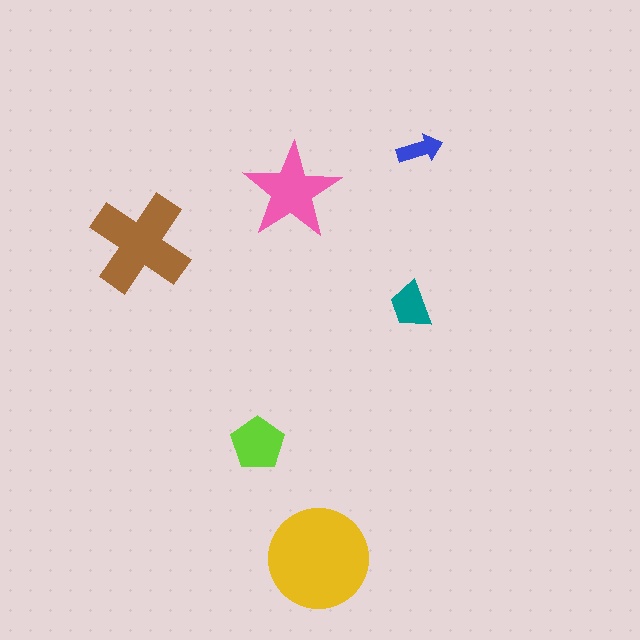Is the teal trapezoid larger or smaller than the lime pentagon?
Smaller.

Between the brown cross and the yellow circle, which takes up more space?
The yellow circle.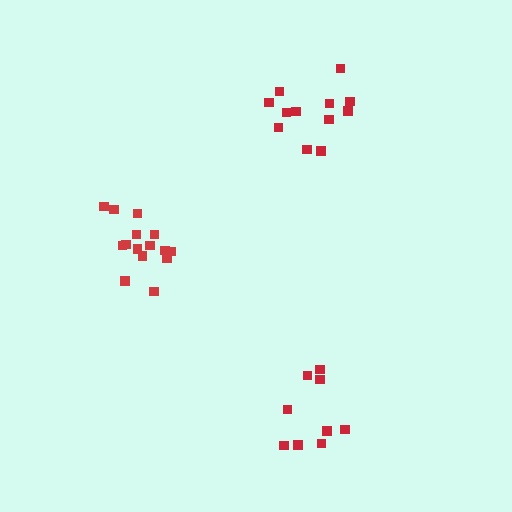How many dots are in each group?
Group 1: 12 dots, Group 2: 15 dots, Group 3: 9 dots (36 total).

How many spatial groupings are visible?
There are 3 spatial groupings.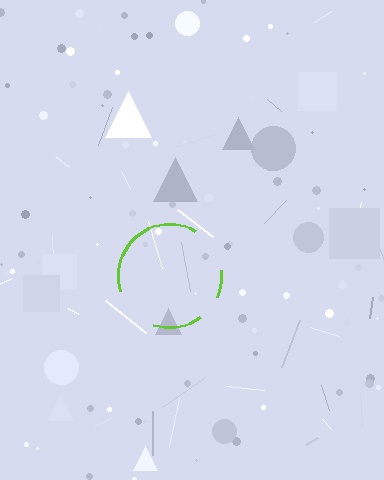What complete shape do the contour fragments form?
The contour fragments form a circle.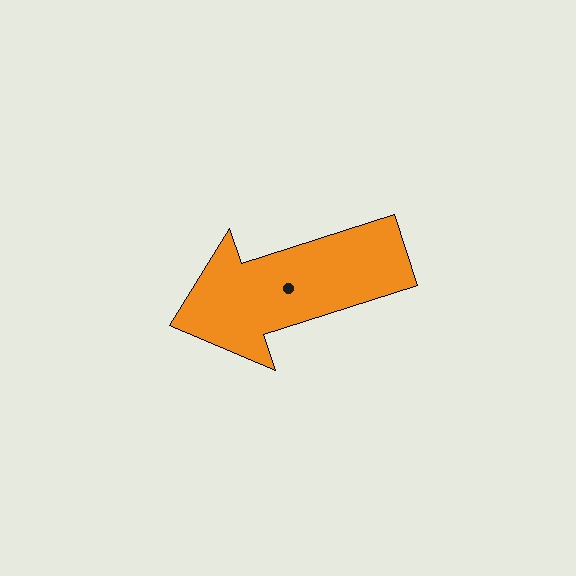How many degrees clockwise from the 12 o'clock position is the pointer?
Approximately 252 degrees.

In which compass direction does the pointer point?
West.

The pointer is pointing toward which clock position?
Roughly 8 o'clock.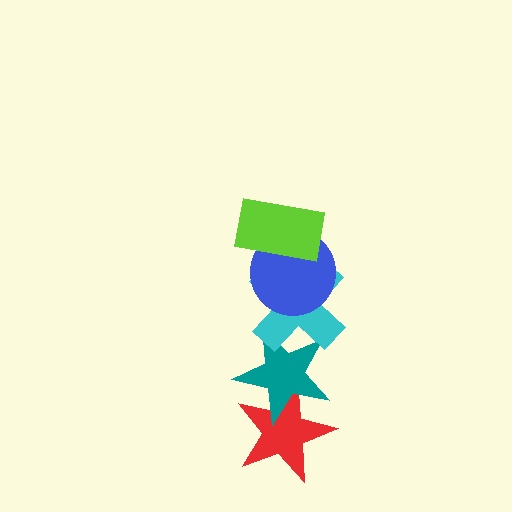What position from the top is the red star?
The red star is 5th from the top.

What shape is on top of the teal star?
The cyan cross is on top of the teal star.